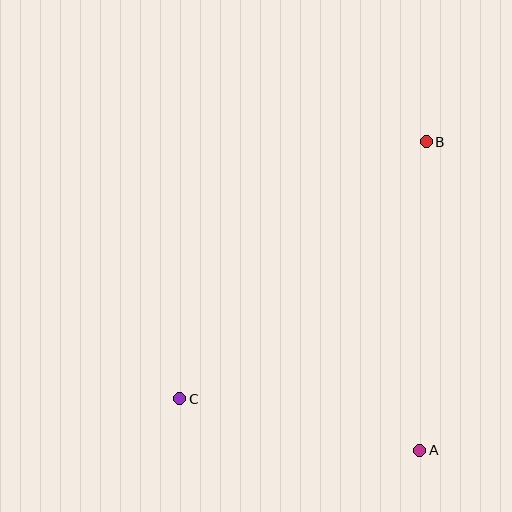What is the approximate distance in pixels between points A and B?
The distance between A and B is approximately 308 pixels.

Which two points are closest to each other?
Points A and C are closest to each other.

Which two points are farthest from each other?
Points B and C are farthest from each other.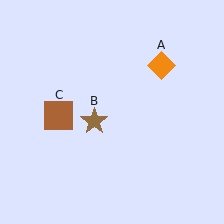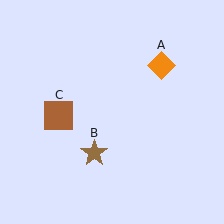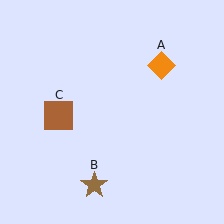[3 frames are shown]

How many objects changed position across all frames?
1 object changed position: brown star (object B).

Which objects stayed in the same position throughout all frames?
Orange diamond (object A) and brown square (object C) remained stationary.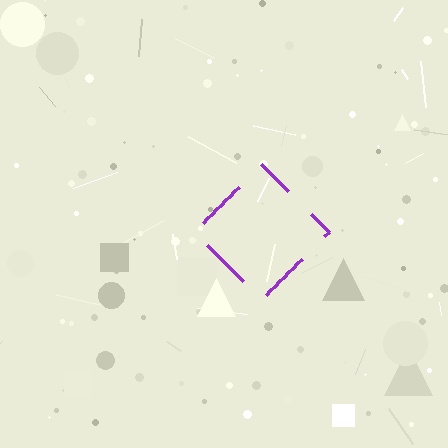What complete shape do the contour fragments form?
The contour fragments form a diamond.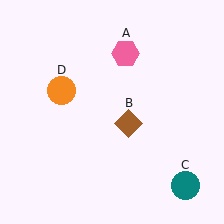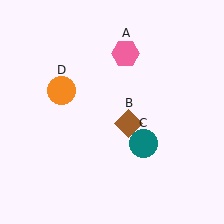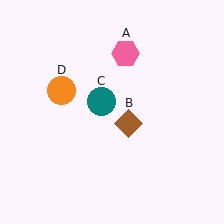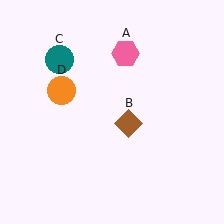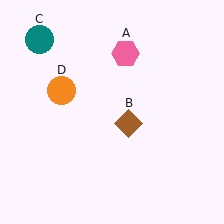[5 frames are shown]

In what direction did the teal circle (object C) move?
The teal circle (object C) moved up and to the left.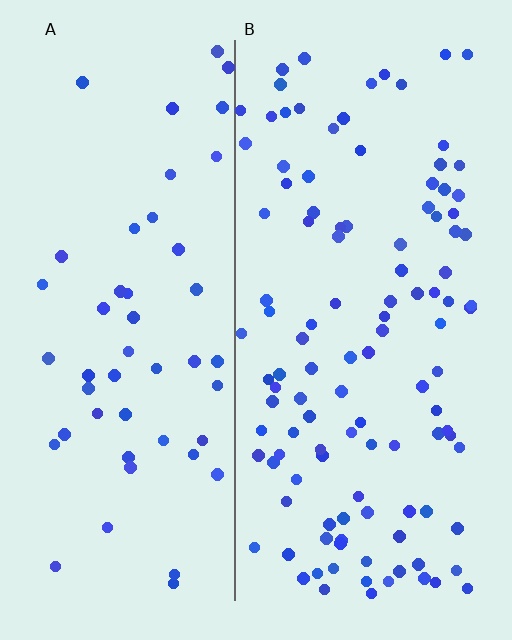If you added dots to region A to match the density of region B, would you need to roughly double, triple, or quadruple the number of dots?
Approximately double.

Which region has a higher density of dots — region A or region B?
B (the right).